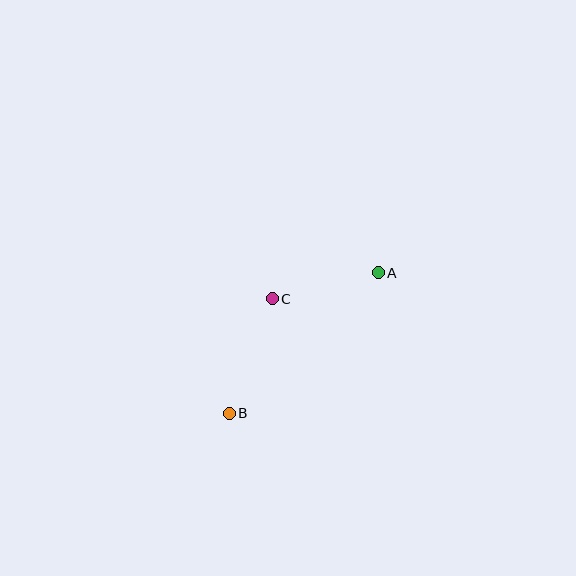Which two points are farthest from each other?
Points A and B are farthest from each other.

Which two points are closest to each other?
Points A and C are closest to each other.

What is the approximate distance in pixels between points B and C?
The distance between B and C is approximately 123 pixels.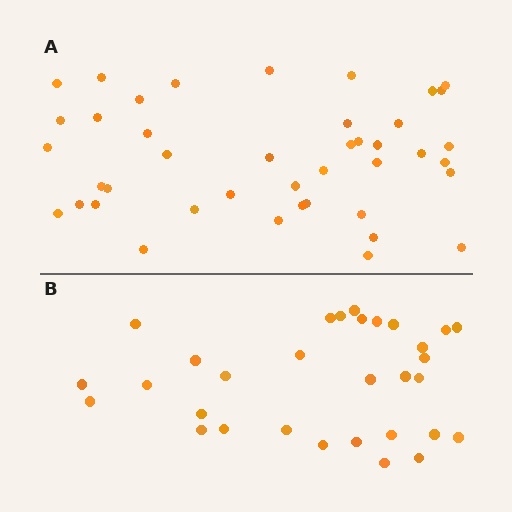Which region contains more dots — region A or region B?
Region A (the top region) has more dots.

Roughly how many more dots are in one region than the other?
Region A has roughly 12 or so more dots than region B.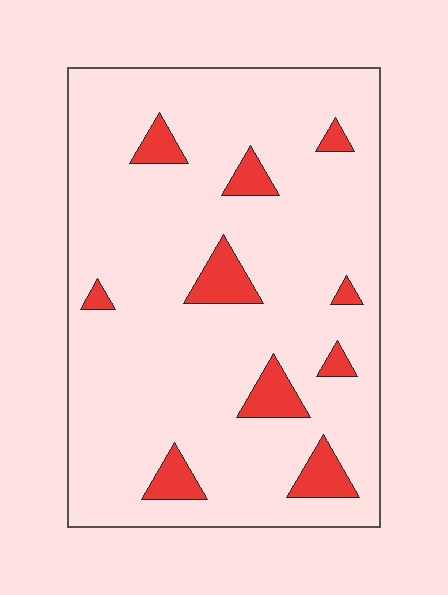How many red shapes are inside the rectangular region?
10.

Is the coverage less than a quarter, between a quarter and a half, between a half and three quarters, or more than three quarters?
Less than a quarter.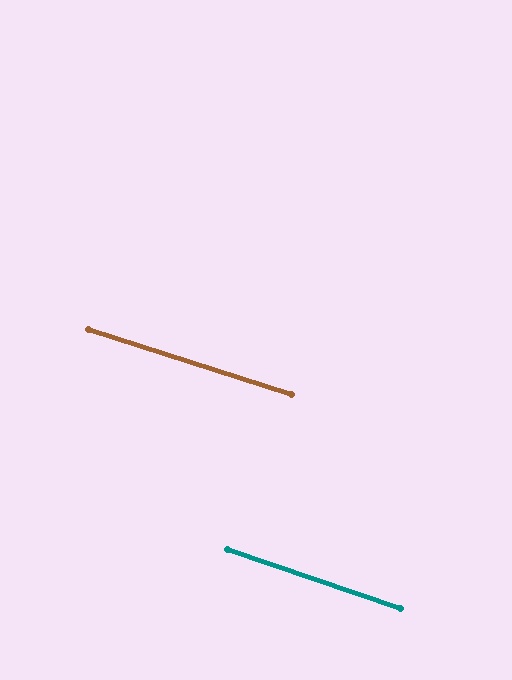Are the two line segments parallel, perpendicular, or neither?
Parallel — their directions differ by only 1.3°.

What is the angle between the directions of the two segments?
Approximately 1 degree.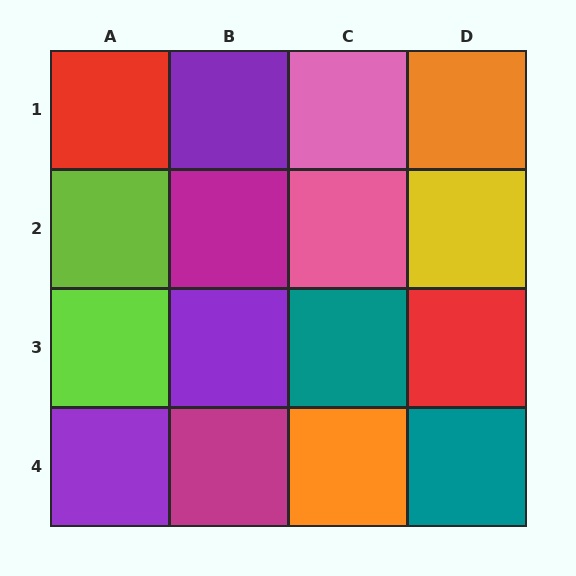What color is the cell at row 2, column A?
Lime.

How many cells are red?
2 cells are red.